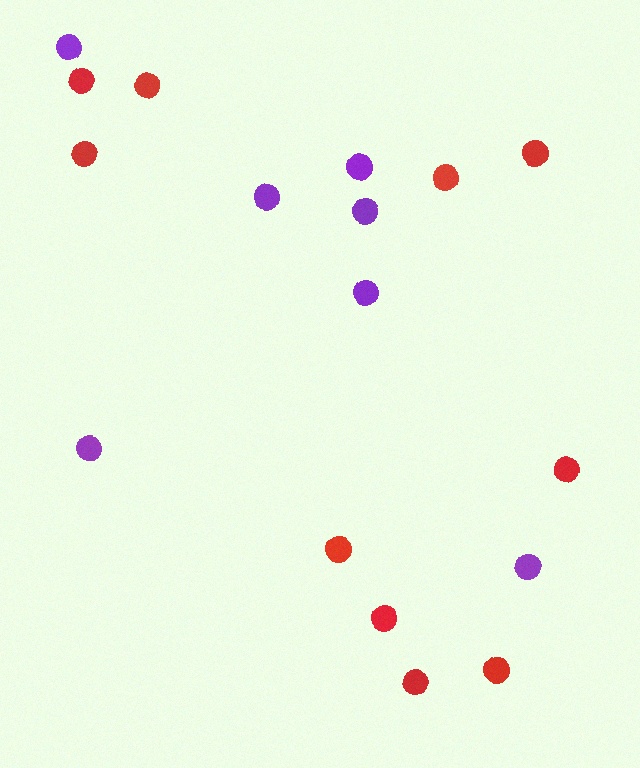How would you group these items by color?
There are 2 groups: one group of purple circles (7) and one group of red circles (10).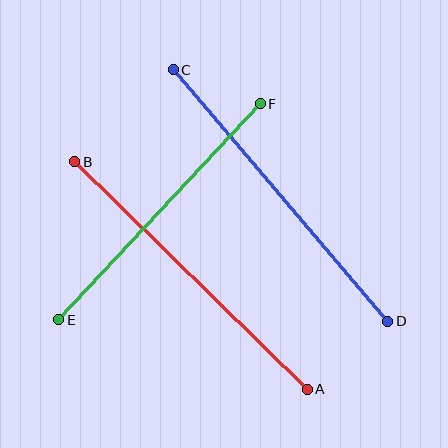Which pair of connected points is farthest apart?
Points C and D are farthest apart.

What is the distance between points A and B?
The distance is approximately 325 pixels.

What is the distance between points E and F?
The distance is approximately 295 pixels.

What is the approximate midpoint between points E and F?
The midpoint is at approximately (160, 212) pixels.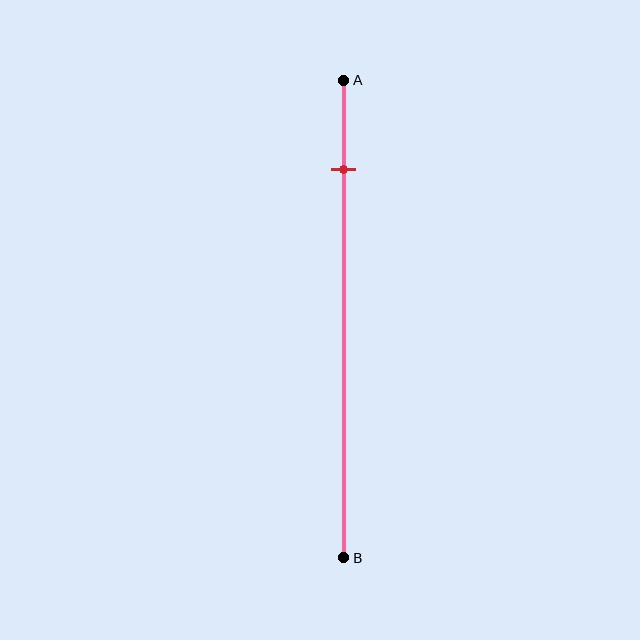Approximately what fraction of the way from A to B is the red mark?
The red mark is approximately 20% of the way from A to B.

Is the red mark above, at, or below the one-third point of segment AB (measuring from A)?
The red mark is above the one-third point of segment AB.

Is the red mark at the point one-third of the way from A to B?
No, the mark is at about 20% from A, not at the 33% one-third point.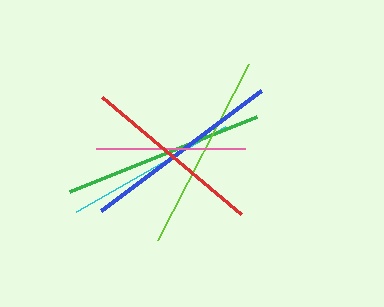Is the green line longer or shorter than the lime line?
The green line is longer than the lime line.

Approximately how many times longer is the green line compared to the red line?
The green line is approximately 1.1 times the length of the red line.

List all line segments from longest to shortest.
From longest to shortest: green, blue, lime, red, cyan, pink.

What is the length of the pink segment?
The pink segment is approximately 149 pixels long.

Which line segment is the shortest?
The pink line is the shortest at approximately 149 pixels.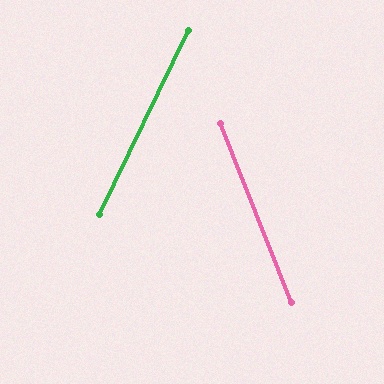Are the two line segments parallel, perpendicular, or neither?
Neither parallel nor perpendicular — they differ by about 47°.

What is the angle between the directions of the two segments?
Approximately 47 degrees.